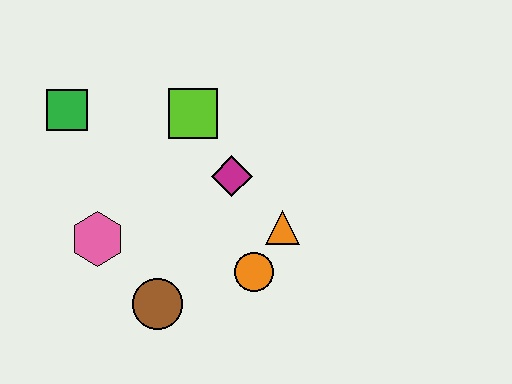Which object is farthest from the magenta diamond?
The green square is farthest from the magenta diamond.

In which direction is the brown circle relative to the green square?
The brown circle is below the green square.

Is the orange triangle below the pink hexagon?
No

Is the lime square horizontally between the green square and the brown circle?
No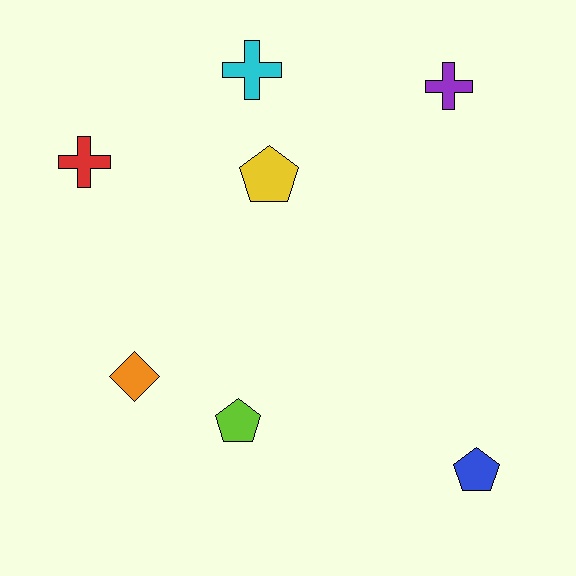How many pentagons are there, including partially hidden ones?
There are 3 pentagons.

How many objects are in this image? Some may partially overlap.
There are 7 objects.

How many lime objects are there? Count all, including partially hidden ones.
There is 1 lime object.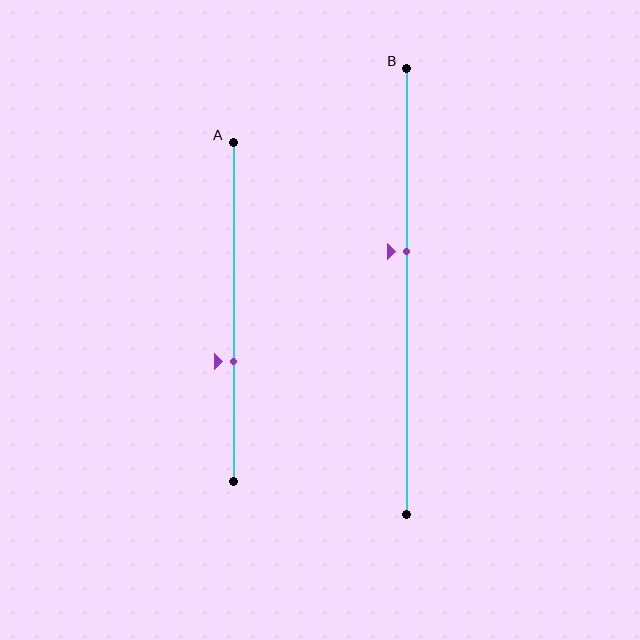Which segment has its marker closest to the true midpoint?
Segment B has its marker closest to the true midpoint.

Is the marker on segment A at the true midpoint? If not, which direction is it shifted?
No, the marker on segment A is shifted downward by about 15% of the segment length.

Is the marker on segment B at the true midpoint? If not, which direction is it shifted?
No, the marker on segment B is shifted upward by about 9% of the segment length.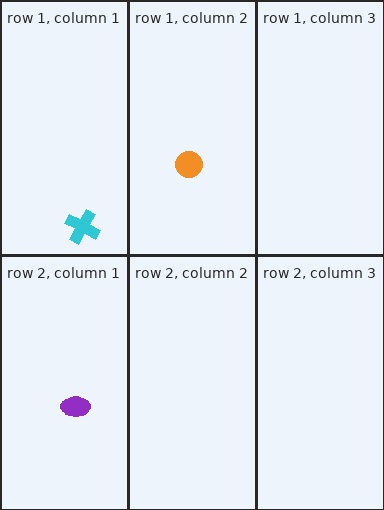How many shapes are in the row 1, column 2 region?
1.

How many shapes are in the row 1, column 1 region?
1.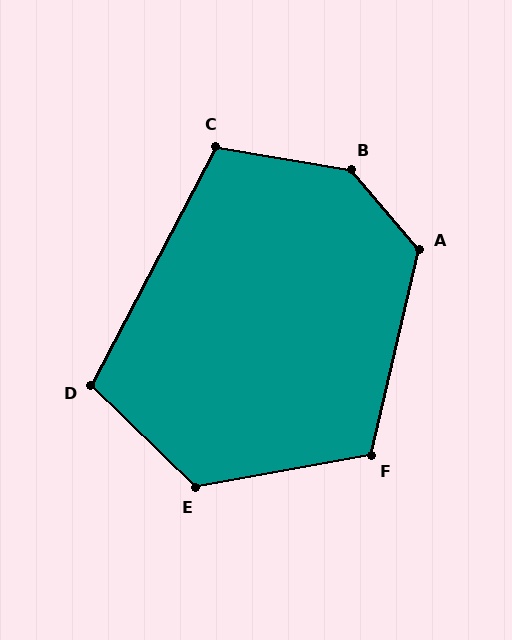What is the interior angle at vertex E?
Approximately 126 degrees (obtuse).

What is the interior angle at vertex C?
Approximately 108 degrees (obtuse).